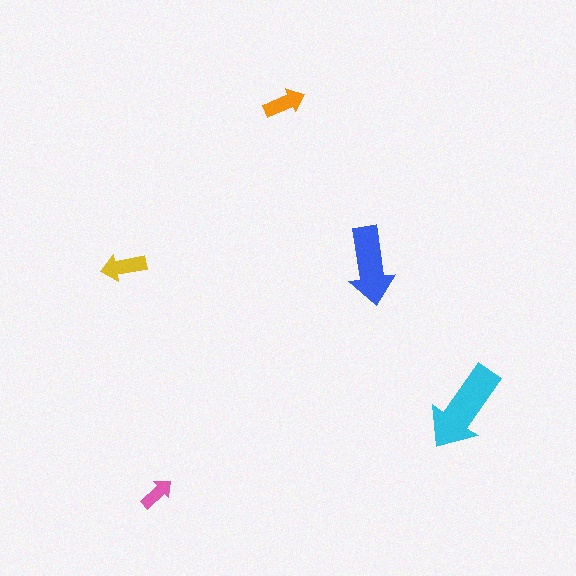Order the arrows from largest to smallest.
the cyan one, the blue one, the yellow one, the orange one, the pink one.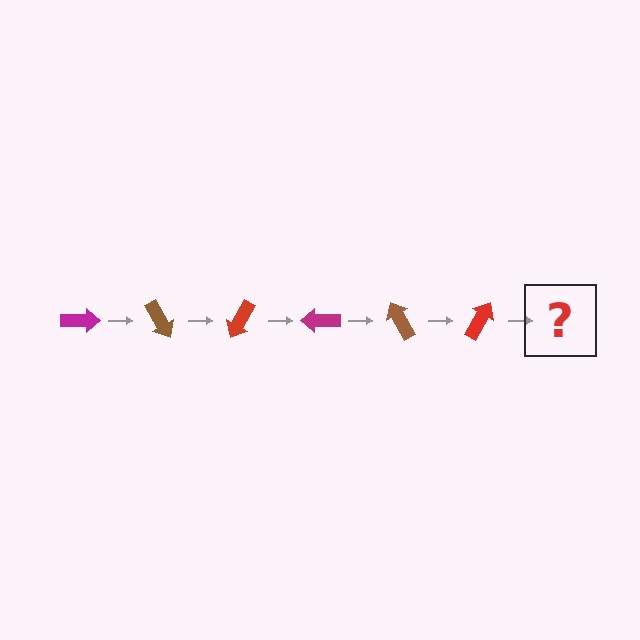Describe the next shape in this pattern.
It should be a magenta arrow, rotated 360 degrees from the start.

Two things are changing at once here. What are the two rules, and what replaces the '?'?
The two rules are that it rotates 60 degrees each step and the color cycles through magenta, brown, and red. The '?' should be a magenta arrow, rotated 360 degrees from the start.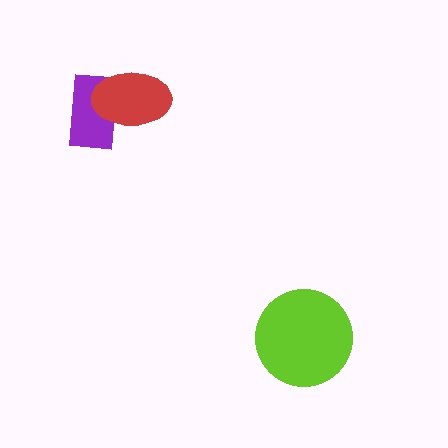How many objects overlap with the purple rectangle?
1 object overlaps with the purple rectangle.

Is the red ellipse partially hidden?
No, no other shape covers it.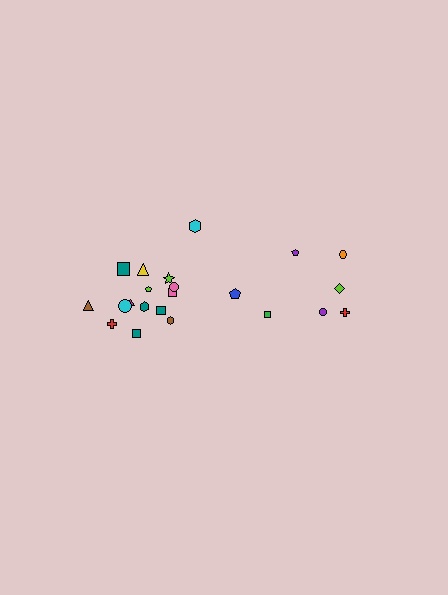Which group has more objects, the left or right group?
The left group.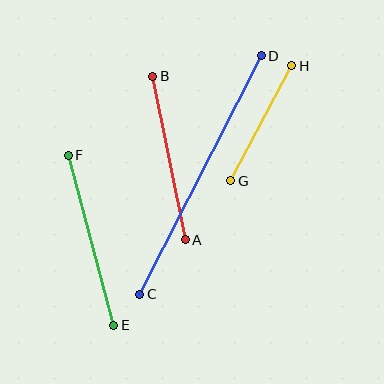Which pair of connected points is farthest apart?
Points C and D are farthest apart.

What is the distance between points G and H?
The distance is approximately 130 pixels.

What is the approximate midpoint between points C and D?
The midpoint is at approximately (200, 175) pixels.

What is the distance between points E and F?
The distance is approximately 176 pixels.